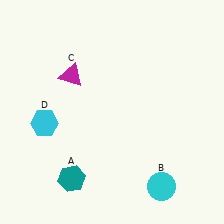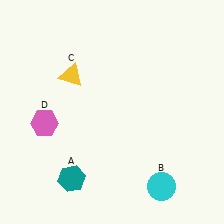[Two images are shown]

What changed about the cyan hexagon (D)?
In Image 1, D is cyan. In Image 2, it changed to pink.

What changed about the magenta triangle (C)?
In Image 1, C is magenta. In Image 2, it changed to yellow.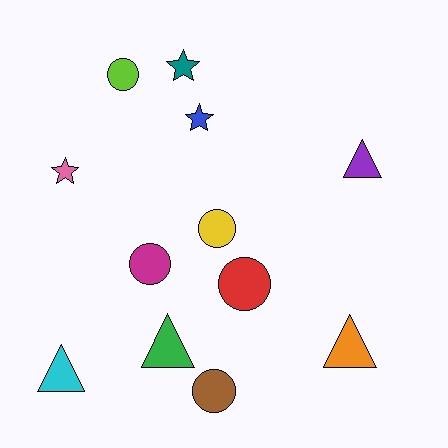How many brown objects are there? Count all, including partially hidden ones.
There is 1 brown object.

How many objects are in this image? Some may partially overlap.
There are 12 objects.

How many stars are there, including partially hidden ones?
There are 3 stars.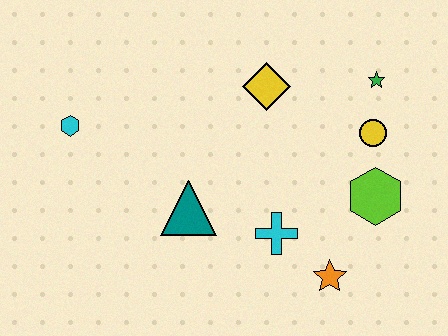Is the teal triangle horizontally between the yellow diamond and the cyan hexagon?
Yes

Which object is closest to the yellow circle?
The green star is closest to the yellow circle.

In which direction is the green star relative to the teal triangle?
The green star is to the right of the teal triangle.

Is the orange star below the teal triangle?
Yes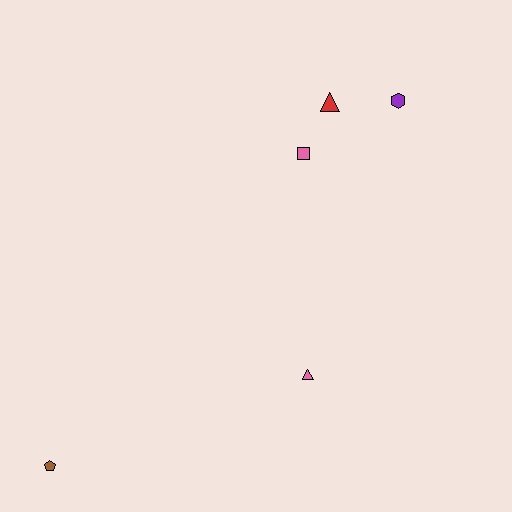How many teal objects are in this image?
There are no teal objects.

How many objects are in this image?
There are 5 objects.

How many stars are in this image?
There are no stars.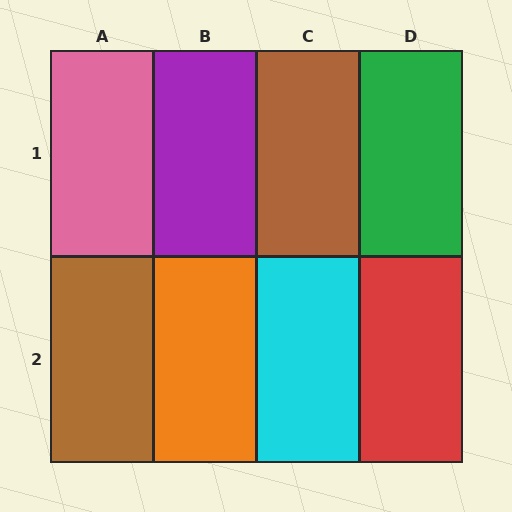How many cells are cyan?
1 cell is cyan.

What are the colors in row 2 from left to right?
Brown, orange, cyan, red.